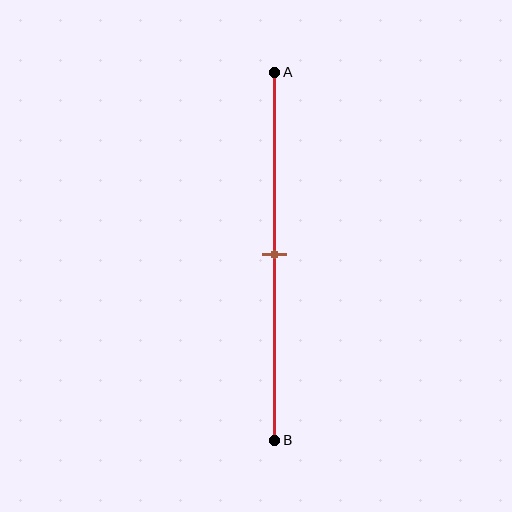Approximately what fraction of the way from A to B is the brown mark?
The brown mark is approximately 50% of the way from A to B.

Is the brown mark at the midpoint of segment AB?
Yes, the mark is approximately at the midpoint.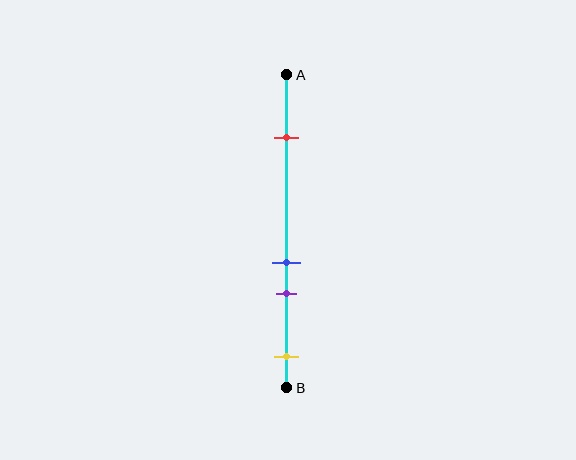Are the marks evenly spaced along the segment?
No, the marks are not evenly spaced.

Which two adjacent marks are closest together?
The blue and purple marks are the closest adjacent pair.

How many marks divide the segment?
There are 4 marks dividing the segment.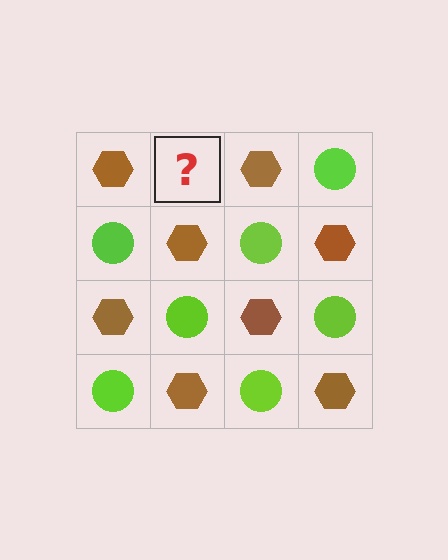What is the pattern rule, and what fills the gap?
The rule is that it alternates brown hexagon and lime circle in a checkerboard pattern. The gap should be filled with a lime circle.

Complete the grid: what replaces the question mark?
The question mark should be replaced with a lime circle.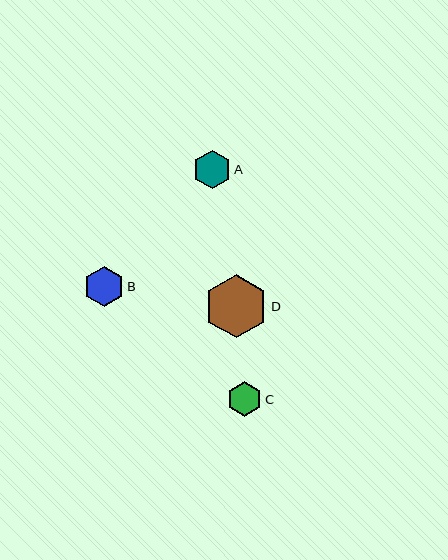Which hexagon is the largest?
Hexagon D is the largest with a size of approximately 63 pixels.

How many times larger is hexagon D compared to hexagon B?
Hexagon D is approximately 1.6 times the size of hexagon B.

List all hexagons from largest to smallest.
From largest to smallest: D, B, A, C.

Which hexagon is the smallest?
Hexagon C is the smallest with a size of approximately 35 pixels.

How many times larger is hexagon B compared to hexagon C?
Hexagon B is approximately 1.1 times the size of hexagon C.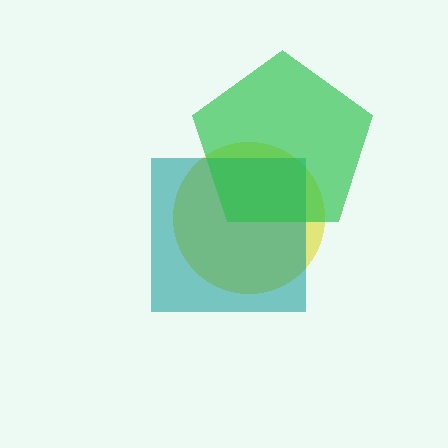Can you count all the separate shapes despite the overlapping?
Yes, there are 3 separate shapes.